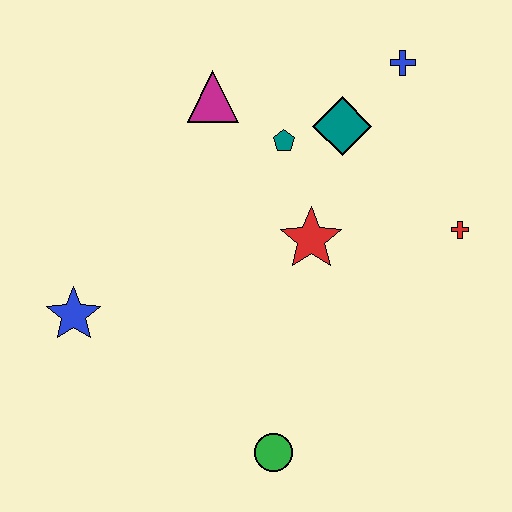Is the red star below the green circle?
No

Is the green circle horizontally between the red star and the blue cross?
No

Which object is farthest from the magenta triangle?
The green circle is farthest from the magenta triangle.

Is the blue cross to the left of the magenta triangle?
No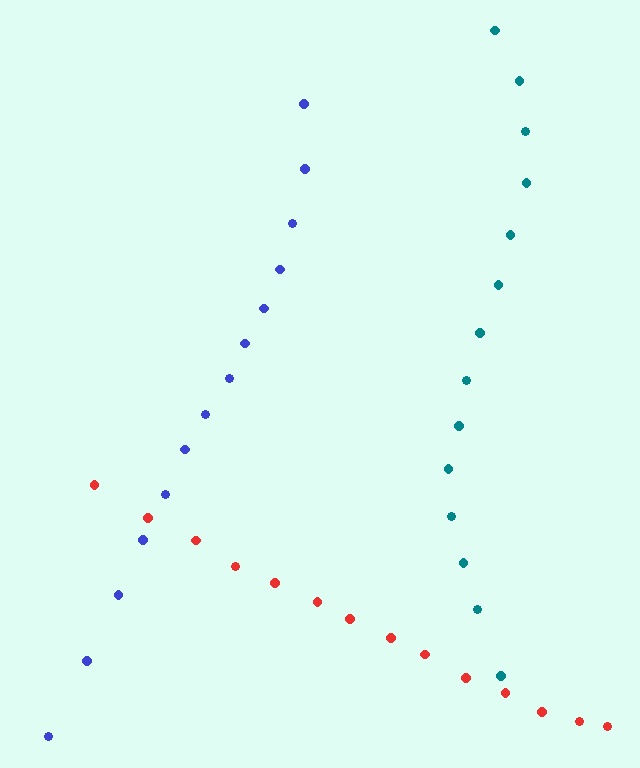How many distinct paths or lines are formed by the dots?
There are 3 distinct paths.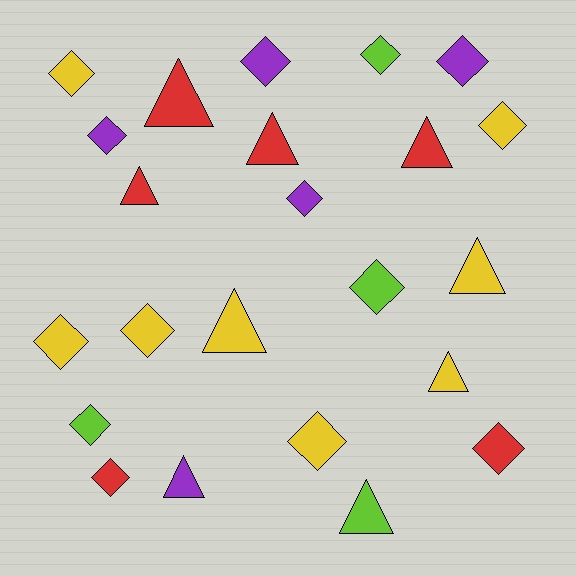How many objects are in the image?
There are 23 objects.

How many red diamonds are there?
There are 2 red diamonds.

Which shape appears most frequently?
Diamond, with 14 objects.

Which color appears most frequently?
Yellow, with 8 objects.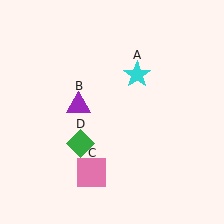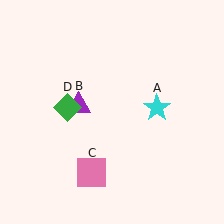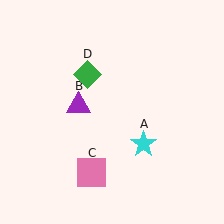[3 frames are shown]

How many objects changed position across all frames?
2 objects changed position: cyan star (object A), green diamond (object D).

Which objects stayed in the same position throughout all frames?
Purple triangle (object B) and pink square (object C) remained stationary.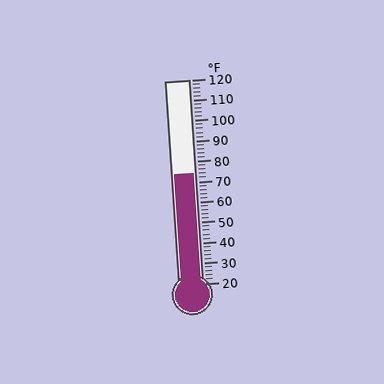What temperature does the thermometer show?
The thermometer shows approximately 74°F.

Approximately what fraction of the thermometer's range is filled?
The thermometer is filled to approximately 55% of its range.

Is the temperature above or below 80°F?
The temperature is below 80°F.